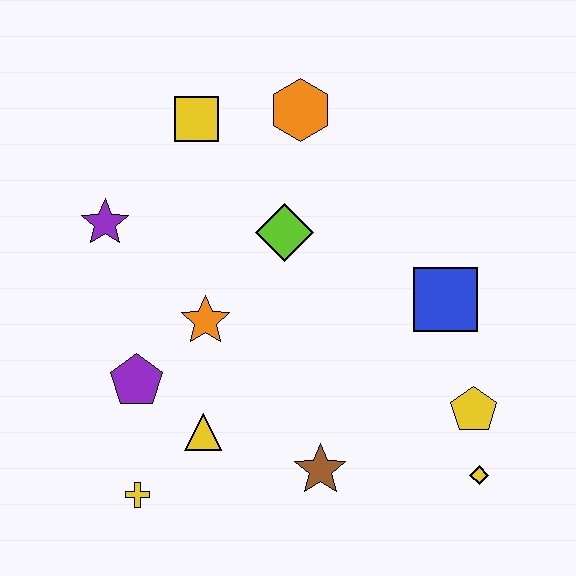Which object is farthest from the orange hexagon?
The yellow cross is farthest from the orange hexagon.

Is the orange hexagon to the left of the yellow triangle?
No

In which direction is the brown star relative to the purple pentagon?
The brown star is to the right of the purple pentagon.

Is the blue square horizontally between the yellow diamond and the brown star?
Yes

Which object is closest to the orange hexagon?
The yellow square is closest to the orange hexagon.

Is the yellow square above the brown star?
Yes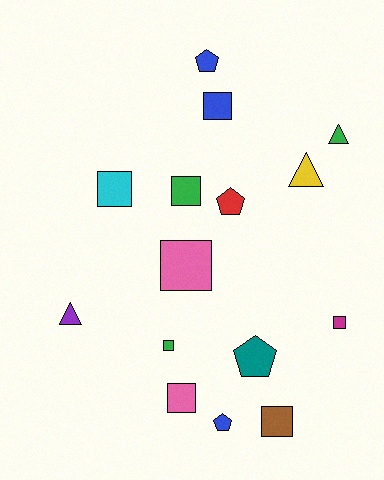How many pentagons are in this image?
There are 4 pentagons.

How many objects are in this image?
There are 15 objects.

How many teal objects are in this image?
There is 1 teal object.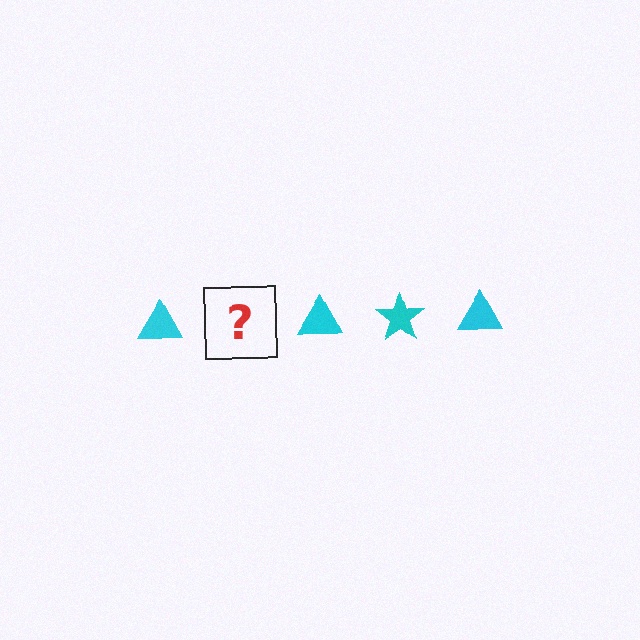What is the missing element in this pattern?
The missing element is a cyan star.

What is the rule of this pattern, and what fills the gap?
The rule is that the pattern cycles through triangle, star shapes in cyan. The gap should be filled with a cyan star.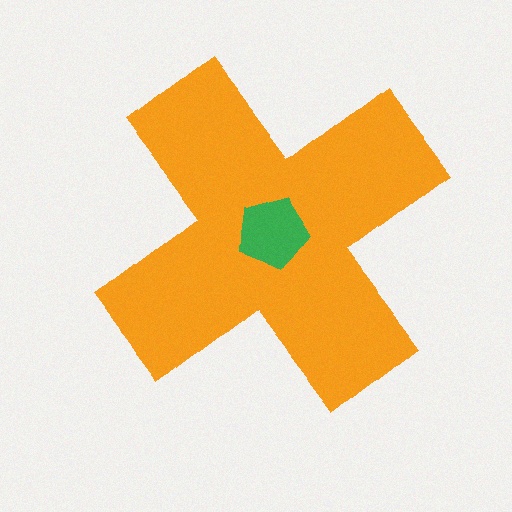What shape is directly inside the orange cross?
The green pentagon.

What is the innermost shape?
The green pentagon.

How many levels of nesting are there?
2.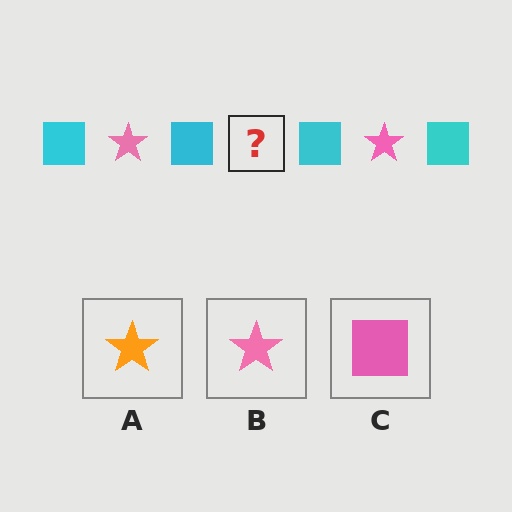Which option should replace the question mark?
Option B.